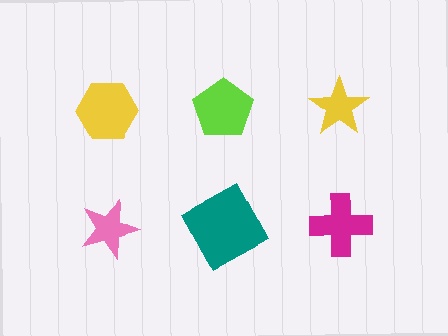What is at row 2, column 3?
A magenta cross.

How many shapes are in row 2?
3 shapes.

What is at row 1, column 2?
A lime pentagon.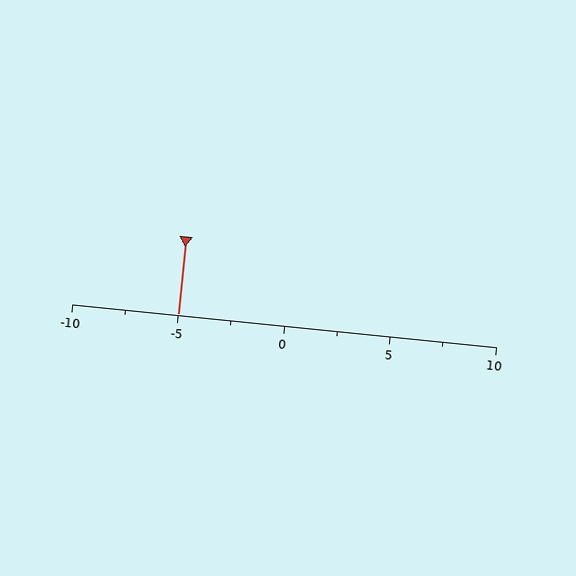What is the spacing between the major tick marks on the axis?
The major ticks are spaced 5 apart.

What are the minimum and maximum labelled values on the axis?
The axis runs from -10 to 10.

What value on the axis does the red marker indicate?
The marker indicates approximately -5.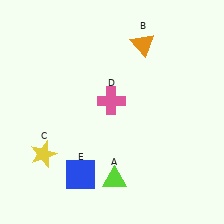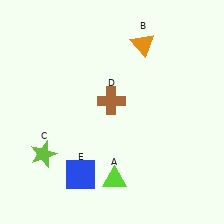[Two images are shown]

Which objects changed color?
C changed from yellow to lime. D changed from pink to brown.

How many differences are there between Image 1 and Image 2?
There are 2 differences between the two images.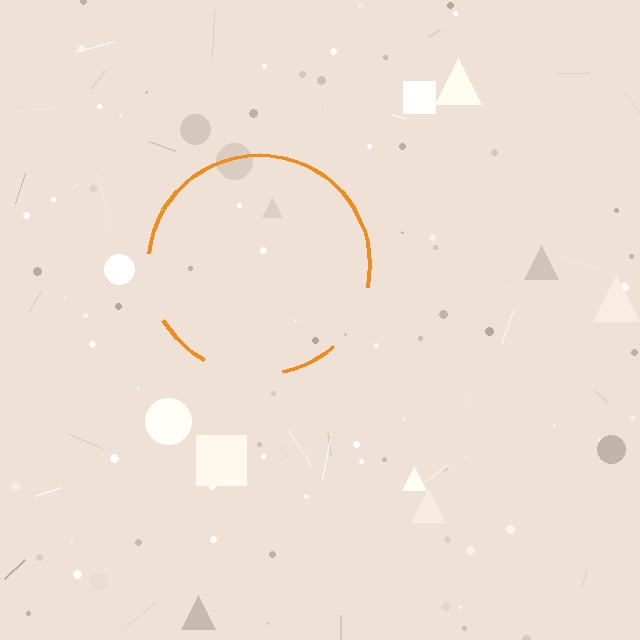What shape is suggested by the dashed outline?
The dashed outline suggests a circle.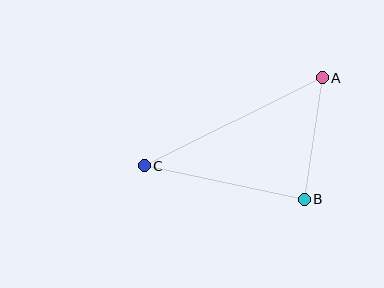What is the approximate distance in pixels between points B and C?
The distance between B and C is approximately 164 pixels.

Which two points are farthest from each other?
Points A and C are farthest from each other.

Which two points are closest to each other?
Points A and B are closest to each other.